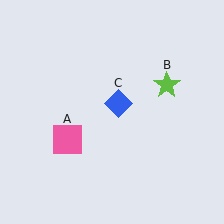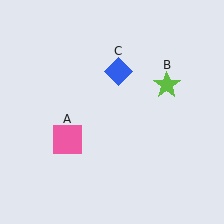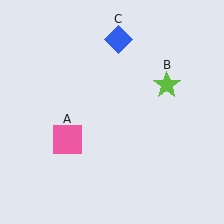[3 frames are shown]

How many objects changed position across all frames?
1 object changed position: blue diamond (object C).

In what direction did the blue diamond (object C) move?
The blue diamond (object C) moved up.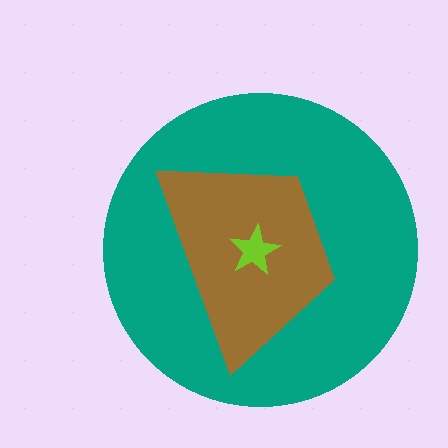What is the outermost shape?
The teal circle.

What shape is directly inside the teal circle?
The brown trapezoid.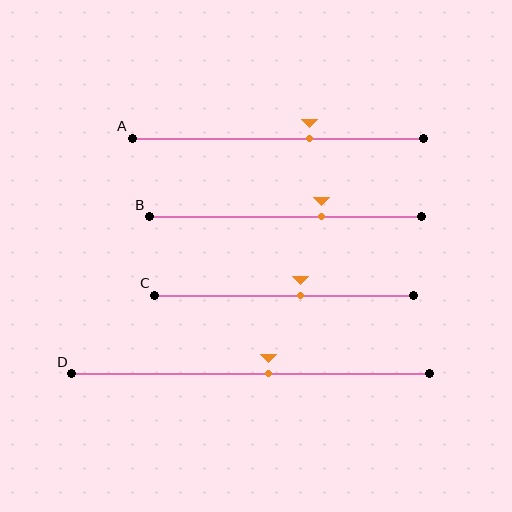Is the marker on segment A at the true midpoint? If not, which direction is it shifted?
No, the marker on segment A is shifted to the right by about 11% of the segment length.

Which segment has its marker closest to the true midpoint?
Segment D has its marker closest to the true midpoint.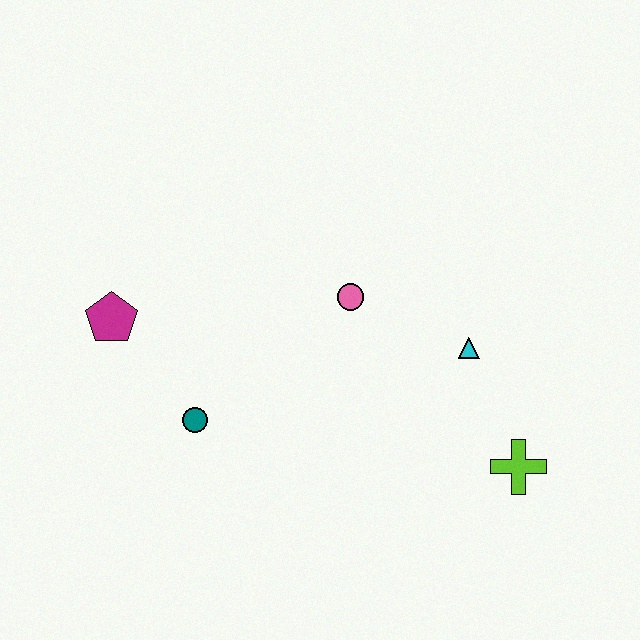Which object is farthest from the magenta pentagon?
The lime cross is farthest from the magenta pentagon.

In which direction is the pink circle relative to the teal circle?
The pink circle is to the right of the teal circle.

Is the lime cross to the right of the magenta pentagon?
Yes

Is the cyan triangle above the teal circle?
Yes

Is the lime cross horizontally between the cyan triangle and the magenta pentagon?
No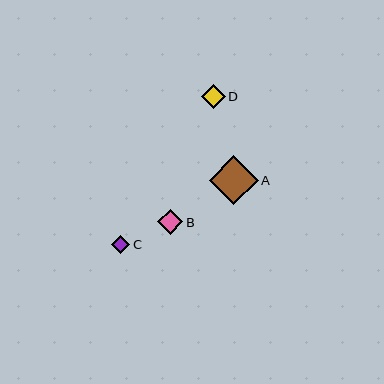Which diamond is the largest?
Diamond A is the largest with a size of approximately 49 pixels.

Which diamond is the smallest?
Diamond C is the smallest with a size of approximately 18 pixels.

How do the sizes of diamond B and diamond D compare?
Diamond B and diamond D are approximately the same size.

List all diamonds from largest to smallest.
From largest to smallest: A, B, D, C.